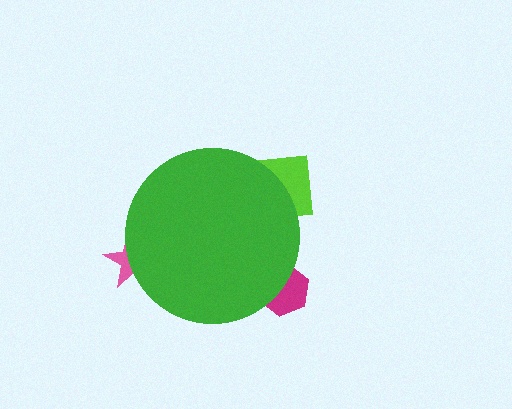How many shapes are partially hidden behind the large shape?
3 shapes are partially hidden.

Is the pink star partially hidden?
Yes, the pink star is partially hidden behind the green circle.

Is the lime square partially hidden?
Yes, the lime square is partially hidden behind the green circle.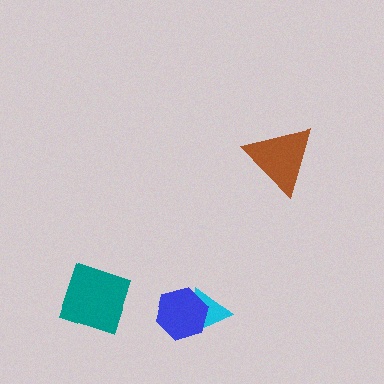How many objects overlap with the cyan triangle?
1 object overlaps with the cyan triangle.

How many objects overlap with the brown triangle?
0 objects overlap with the brown triangle.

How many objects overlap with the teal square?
0 objects overlap with the teal square.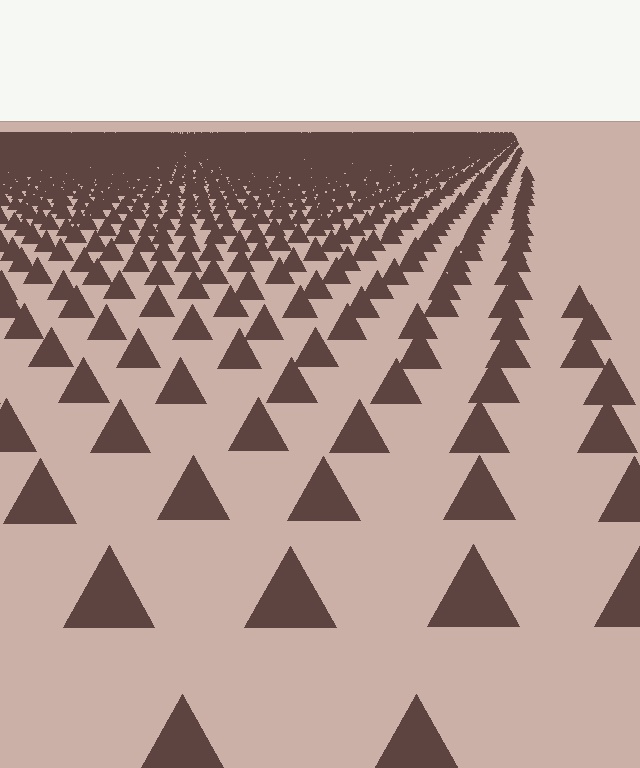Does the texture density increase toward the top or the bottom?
Density increases toward the top.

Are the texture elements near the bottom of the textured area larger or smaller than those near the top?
Larger. Near the bottom, elements are closer to the viewer and appear at a bigger on-screen size.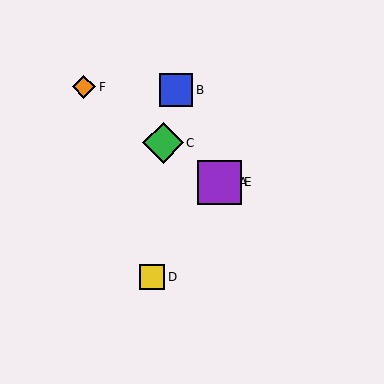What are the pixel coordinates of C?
Object C is at (163, 143).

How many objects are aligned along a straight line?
4 objects (A, C, E, F) are aligned along a straight line.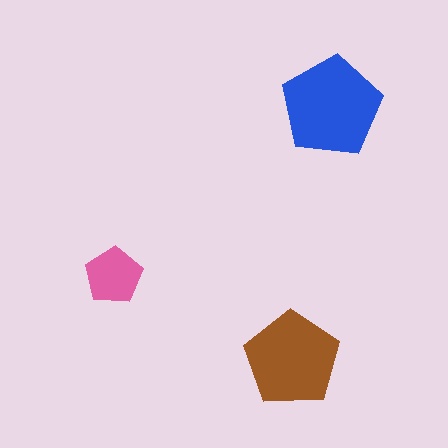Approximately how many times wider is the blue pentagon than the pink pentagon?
About 2 times wider.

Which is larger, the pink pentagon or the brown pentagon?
The brown one.